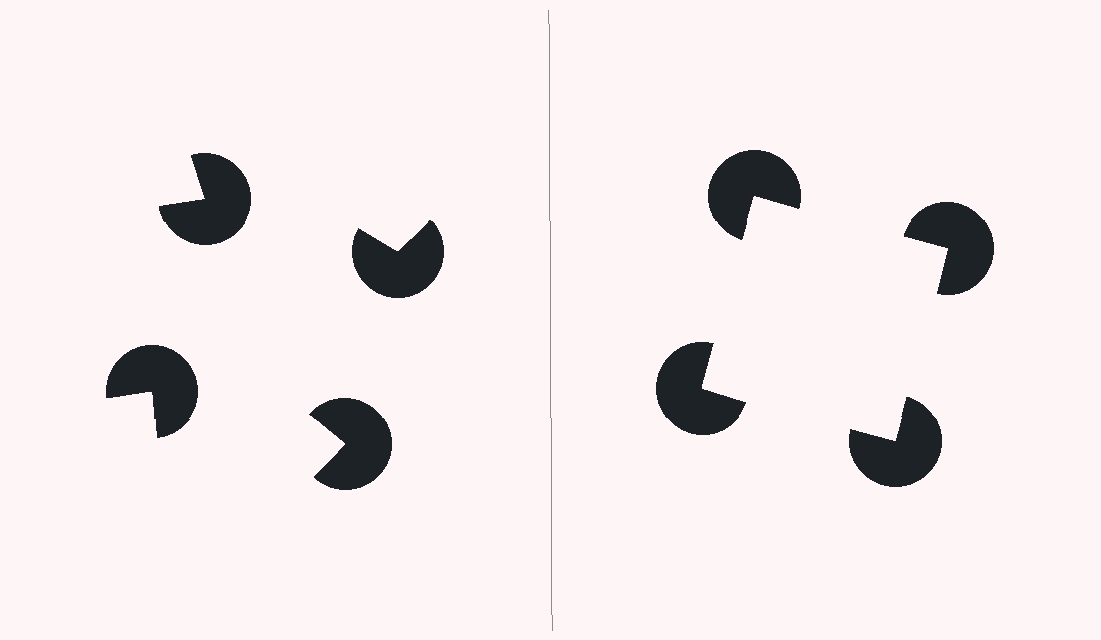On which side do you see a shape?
An illusory square appears on the right side. On the left side the wedge cuts are rotated, so no coherent shape forms.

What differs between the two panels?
The pac-man discs are positioned identically on both sides; only the wedge orientations differ. On the right they align to a square; on the left they are misaligned.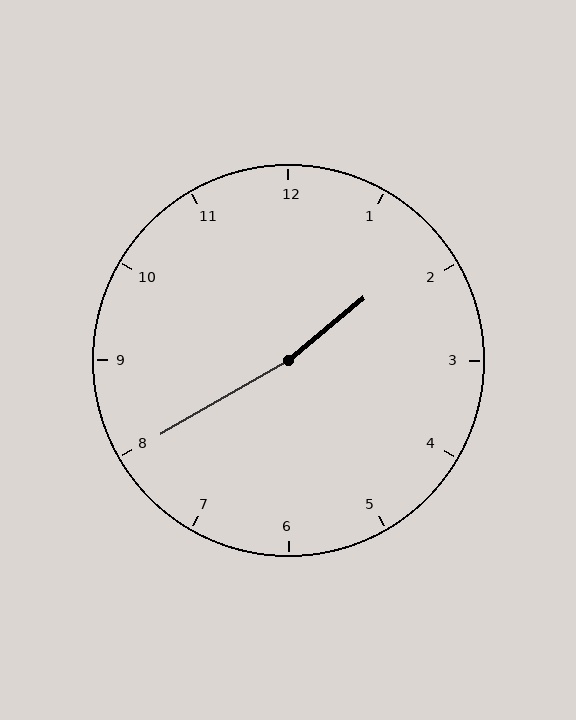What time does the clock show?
1:40.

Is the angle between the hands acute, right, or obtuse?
It is obtuse.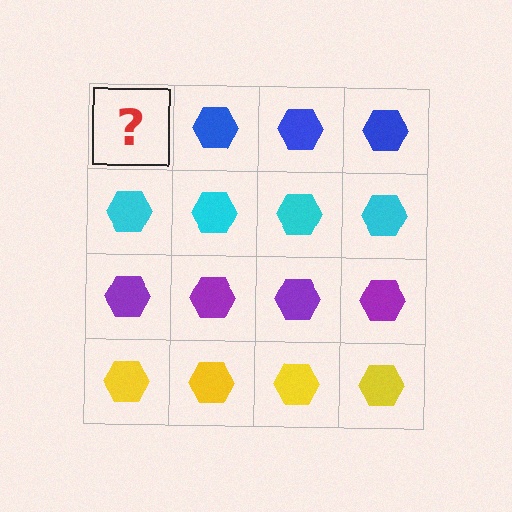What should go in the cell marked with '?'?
The missing cell should contain a blue hexagon.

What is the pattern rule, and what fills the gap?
The rule is that each row has a consistent color. The gap should be filled with a blue hexagon.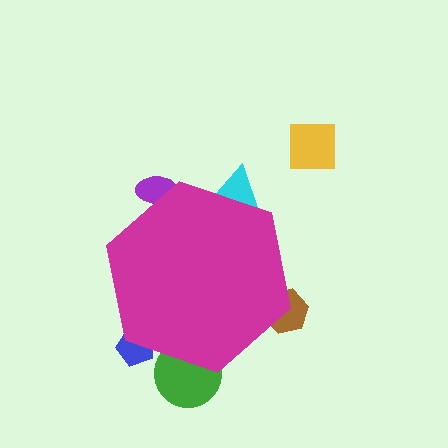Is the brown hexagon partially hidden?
Yes, the brown hexagon is partially hidden behind the magenta hexagon.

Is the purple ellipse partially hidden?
Yes, the purple ellipse is partially hidden behind the magenta hexagon.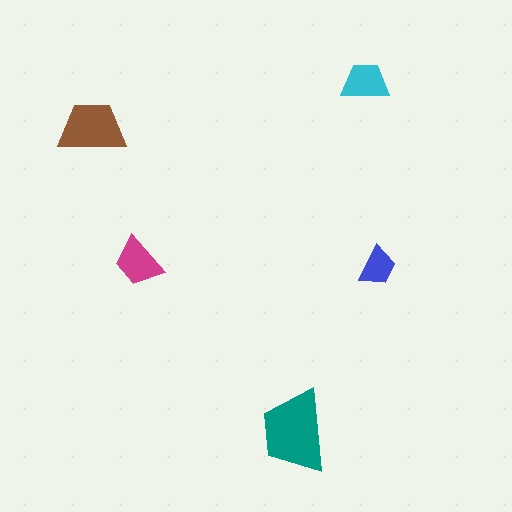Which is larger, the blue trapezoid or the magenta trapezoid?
The magenta one.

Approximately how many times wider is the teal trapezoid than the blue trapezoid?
About 2 times wider.